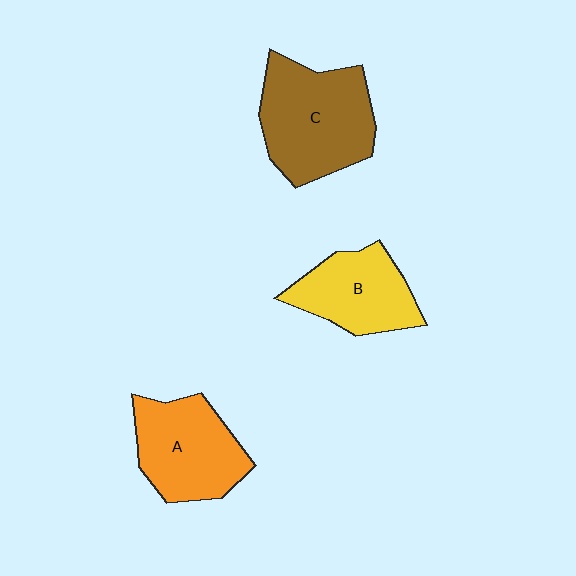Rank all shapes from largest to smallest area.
From largest to smallest: C (brown), A (orange), B (yellow).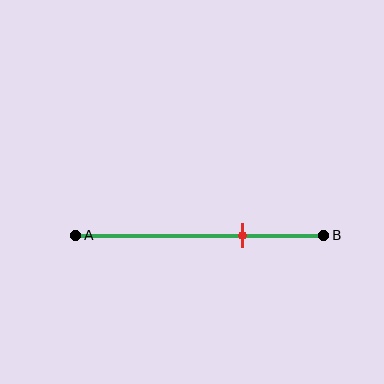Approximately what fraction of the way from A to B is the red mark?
The red mark is approximately 65% of the way from A to B.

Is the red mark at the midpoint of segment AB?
No, the mark is at about 65% from A, not at the 50% midpoint.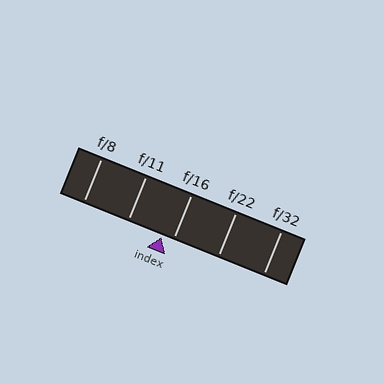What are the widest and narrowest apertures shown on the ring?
The widest aperture shown is f/8 and the narrowest is f/32.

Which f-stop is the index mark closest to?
The index mark is closest to f/16.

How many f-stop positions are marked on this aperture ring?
There are 5 f-stop positions marked.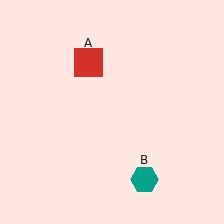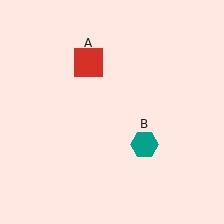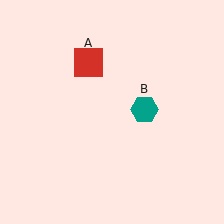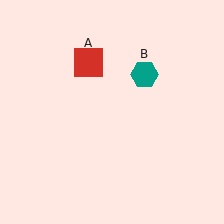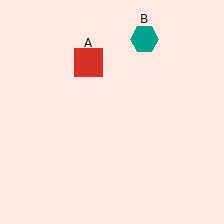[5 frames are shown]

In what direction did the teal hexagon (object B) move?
The teal hexagon (object B) moved up.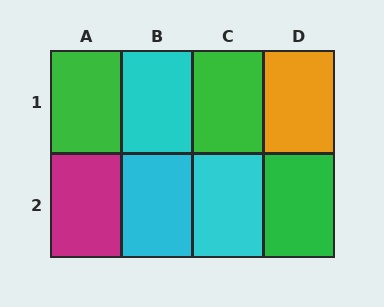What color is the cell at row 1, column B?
Cyan.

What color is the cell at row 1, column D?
Orange.